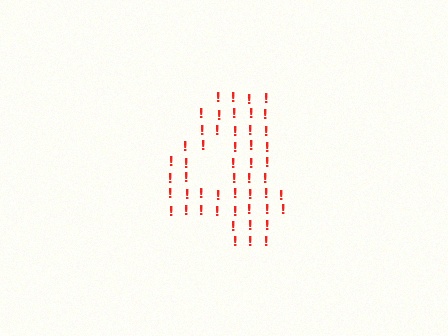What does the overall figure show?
The overall figure shows the digit 4.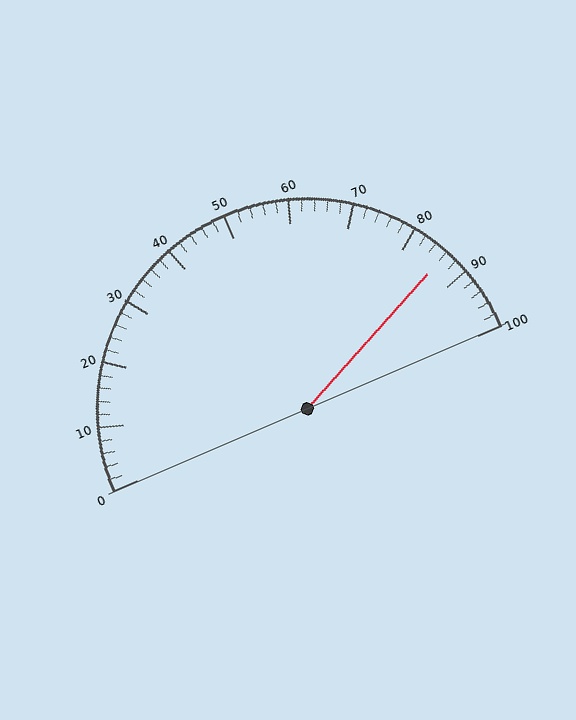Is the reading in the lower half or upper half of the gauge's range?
The reading is in the upper half of the range (0 to 100).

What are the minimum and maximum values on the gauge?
The gauge ranges from 0 to 100.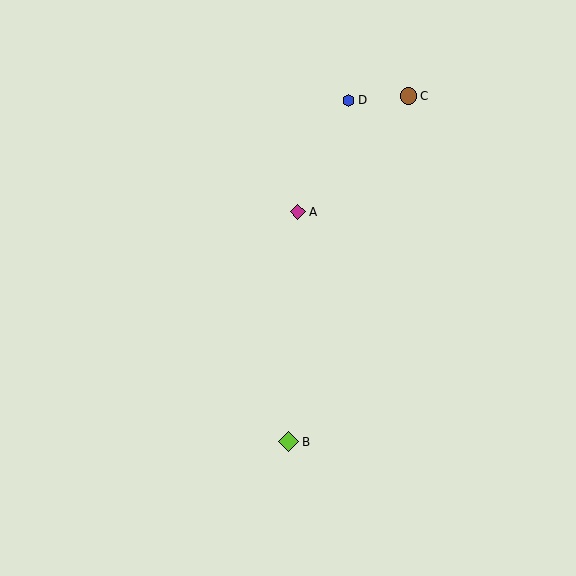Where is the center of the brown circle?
The center of the brown circle is at (408, 96).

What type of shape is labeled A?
Shape A is a magenta diamond.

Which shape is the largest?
The lime diamond (labeled B) is the largest.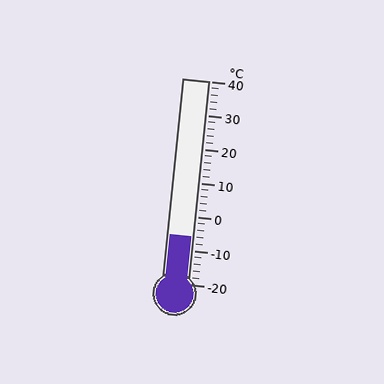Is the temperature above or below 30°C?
The temperature is below 30°C.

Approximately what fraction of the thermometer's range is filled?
The thermometer is filled to approximately 25% of its range.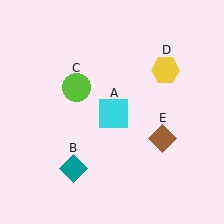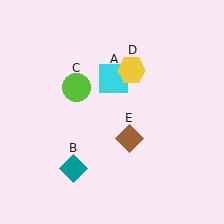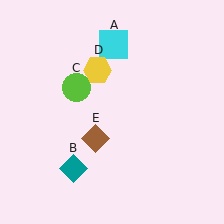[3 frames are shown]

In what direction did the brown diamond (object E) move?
The brown diamond (object E) moved left.